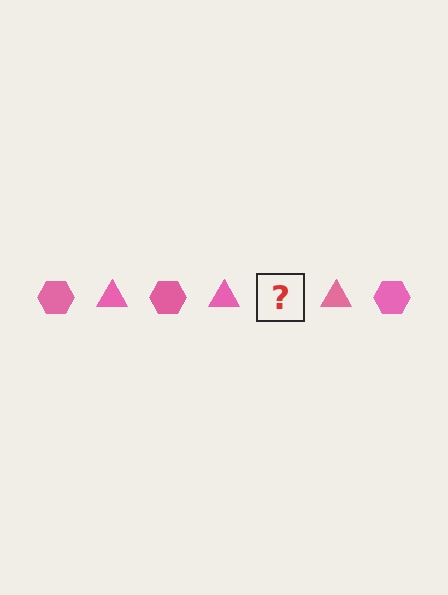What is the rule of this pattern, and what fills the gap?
The rule is that the pattern cycles through hexagon, triangle shapes in pink. The gap should be filled with a pink hexagon.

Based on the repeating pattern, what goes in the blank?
The blank should be a pink hexagon.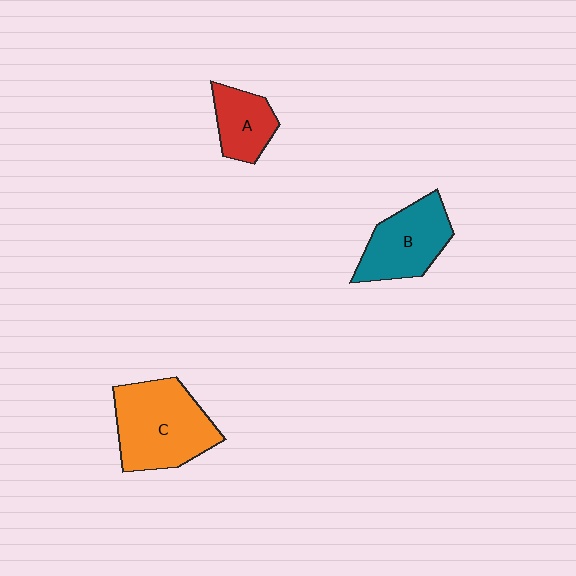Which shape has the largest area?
Shape C (orange).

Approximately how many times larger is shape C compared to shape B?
Approximately 1.4 times.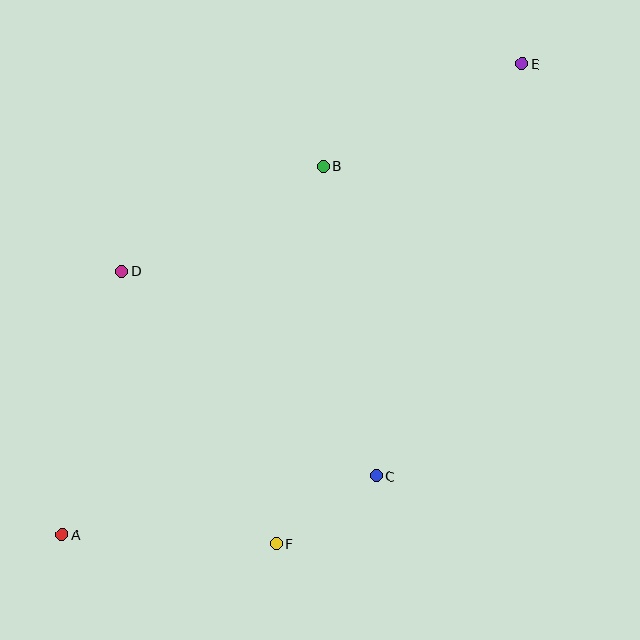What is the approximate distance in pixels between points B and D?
The distance between B and D is approximately 227 pixels.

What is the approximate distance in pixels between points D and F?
The distance between D and F is approximately 314 pixels.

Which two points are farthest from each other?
Points A and E are farthest from each other.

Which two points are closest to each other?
Points C and F are closest to each other.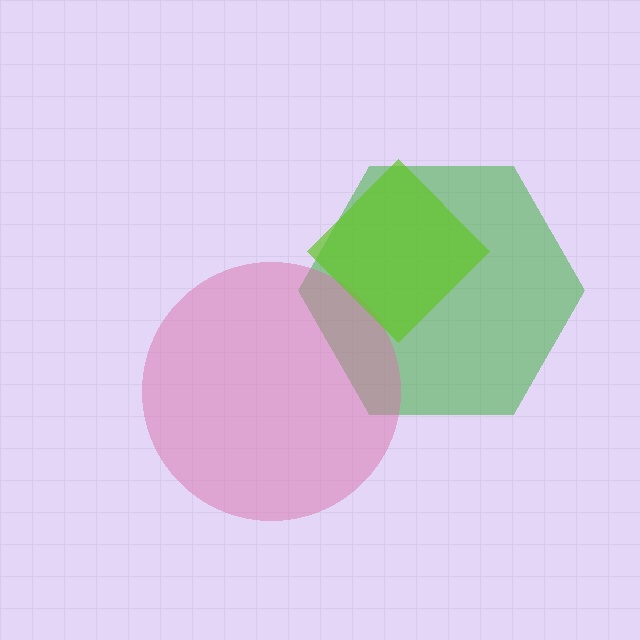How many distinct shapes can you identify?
There are 3 distinct shapes: a green hexagon, a pink circle, a lime diamond.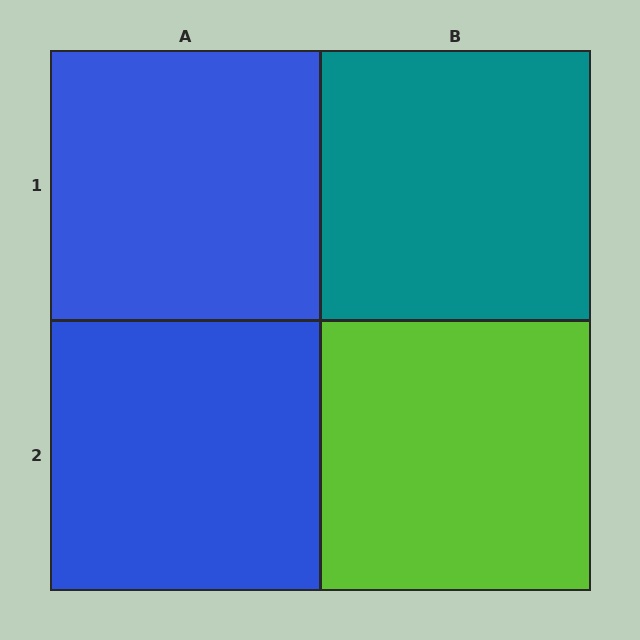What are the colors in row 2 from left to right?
Blue, lime.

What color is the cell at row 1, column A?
Blue.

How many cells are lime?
1 cell is lime.